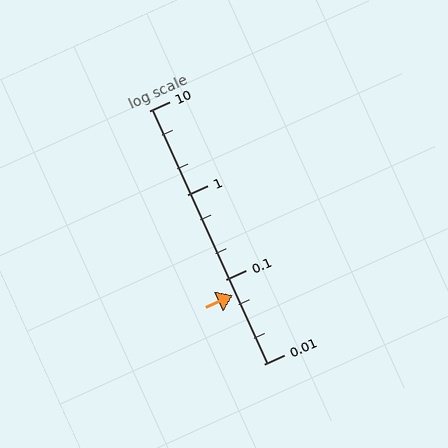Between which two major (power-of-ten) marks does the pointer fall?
The pointer is between 0.01 and 0.1.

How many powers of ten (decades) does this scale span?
The scale spans 3 decades, from 0.01 to 10.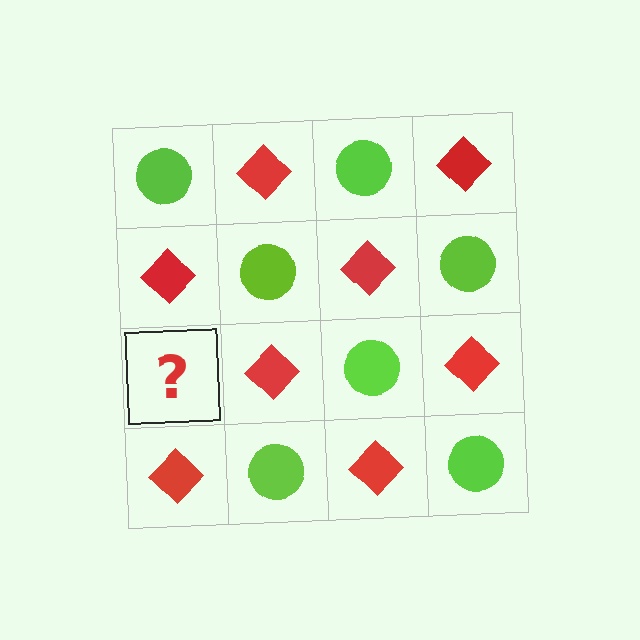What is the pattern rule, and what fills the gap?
The rule is that it alternates lime circle and red diamond in a checkerboard pattern. The gap should be filled with a lime circle.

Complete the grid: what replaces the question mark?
The question mark should be replaced with a lime circle.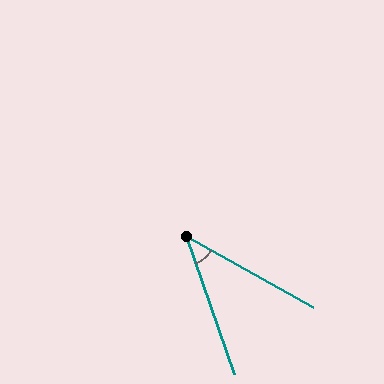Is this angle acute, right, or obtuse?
It is acute.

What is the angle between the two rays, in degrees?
Approximately 42 degrees.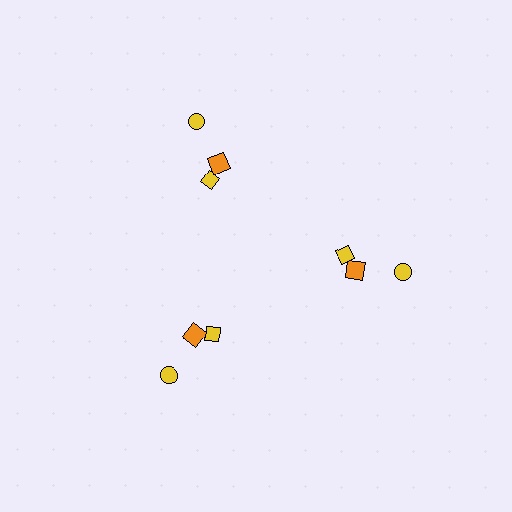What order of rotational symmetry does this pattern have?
This pattern has 3-fold rotational symmetry.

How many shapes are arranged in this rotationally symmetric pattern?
There are 9 shapes, arranged in 3 groups of 3.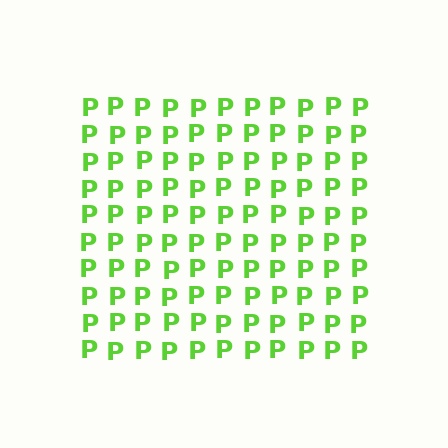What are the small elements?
The small elements are letter P's.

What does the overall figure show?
The overall figure shows a square.